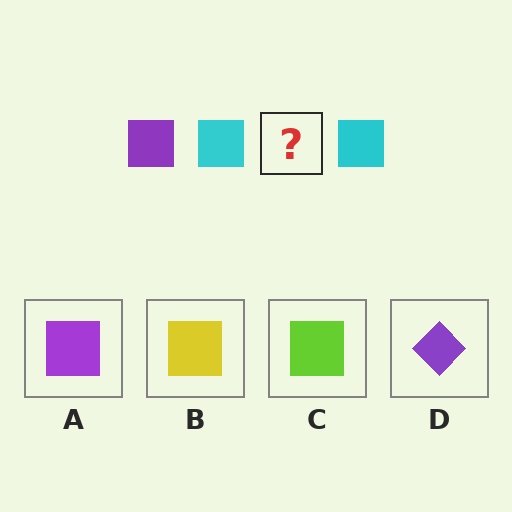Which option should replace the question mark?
Option A.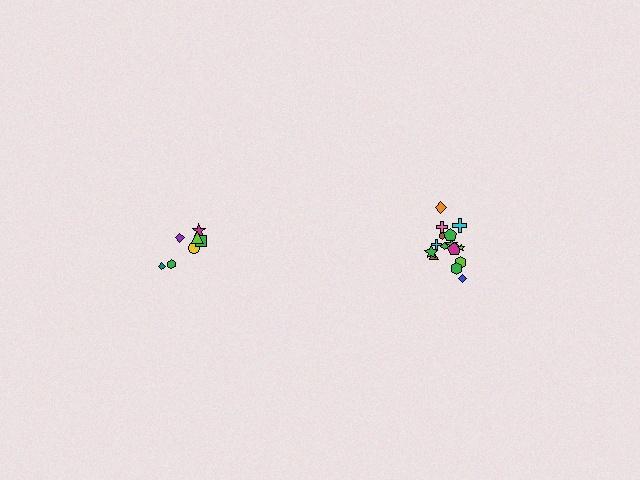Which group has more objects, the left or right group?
The right group.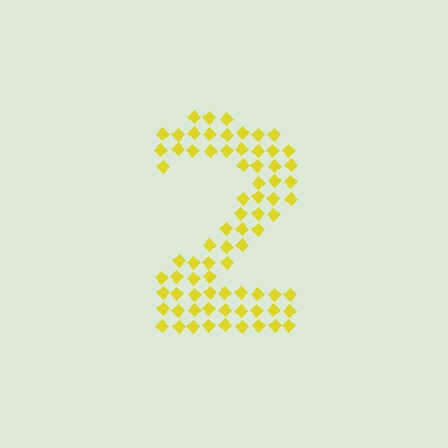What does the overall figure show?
The overall figure shows the digit 2.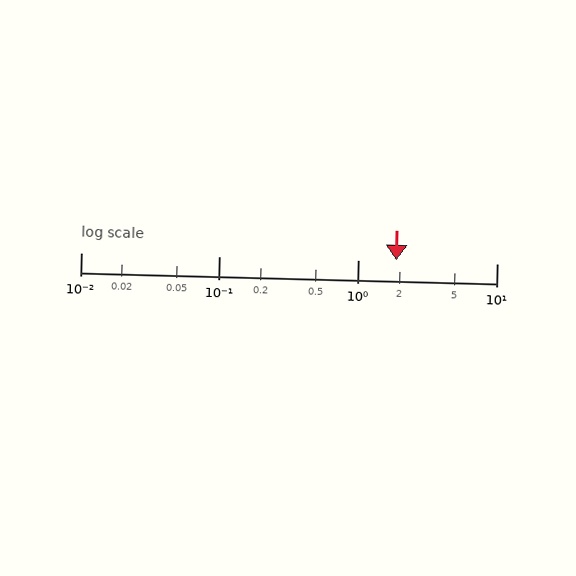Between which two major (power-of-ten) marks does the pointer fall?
The pointer is between 1 and 10.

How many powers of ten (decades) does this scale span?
The scale spans 3 decades, from 0.01 to 10.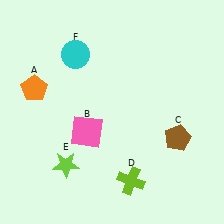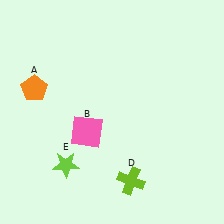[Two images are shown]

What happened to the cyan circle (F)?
The cyan circle (F) was removed in Image 2. It was in the top-left area of Image 1.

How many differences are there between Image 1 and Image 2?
There are 2 differences between the two images.